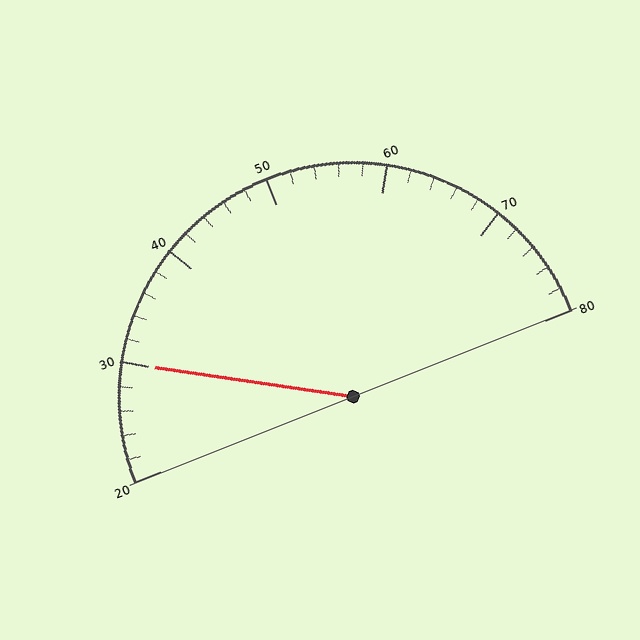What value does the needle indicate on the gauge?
The needle indicates approximately 30.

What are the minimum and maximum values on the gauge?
The gauge ranges from 20 to 80.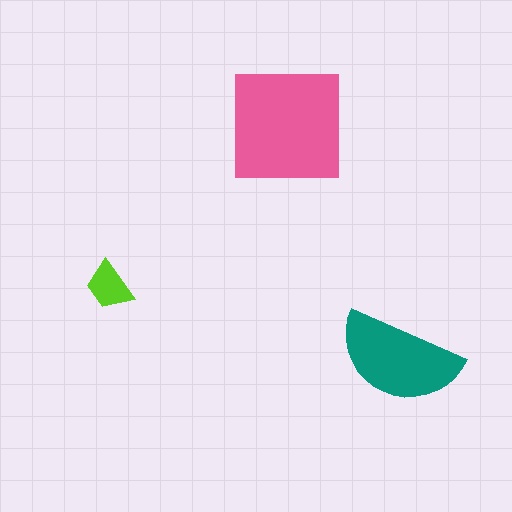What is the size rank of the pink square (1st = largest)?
1st.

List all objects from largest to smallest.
The pink square, the teal semicircle, the lime trapezoid.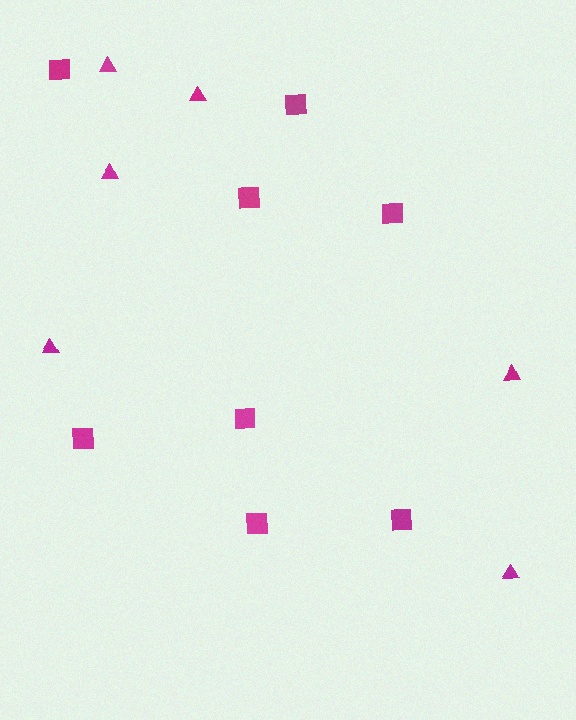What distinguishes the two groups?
There are 2 groups: one group of triangles (6) and one group of squares (8).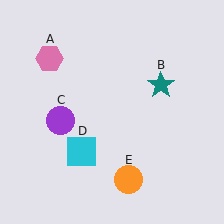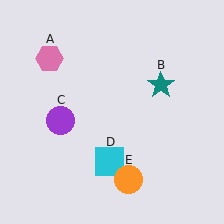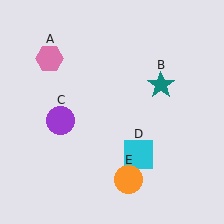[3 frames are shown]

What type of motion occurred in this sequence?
The cyan square (object D) rotated counterclockwise around the center of the scene.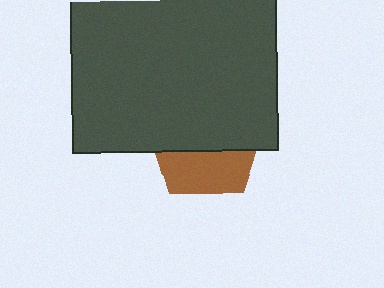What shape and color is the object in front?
The object in front is a dark gray square.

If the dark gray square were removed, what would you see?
You would see the complete brown pentagon.